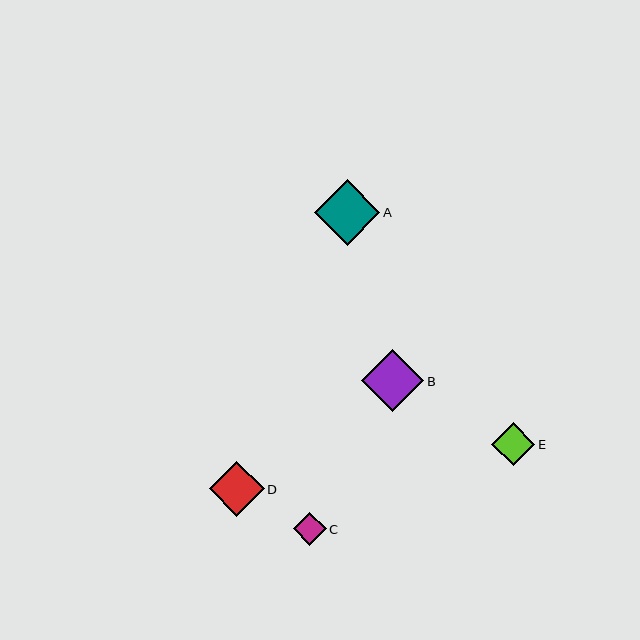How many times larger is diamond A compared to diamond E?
Diamond A is approximately 1.5 times the size of diamond E.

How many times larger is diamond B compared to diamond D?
Diamond B is approximately 1.2 times the size of diamond D.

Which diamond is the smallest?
Diamond C is the smallest with a size of approximately 33 pixels.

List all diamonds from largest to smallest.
From largest to smallest: A, B, D, E, C.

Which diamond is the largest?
Diamond A is the largest with a size of approximately 65 pixels.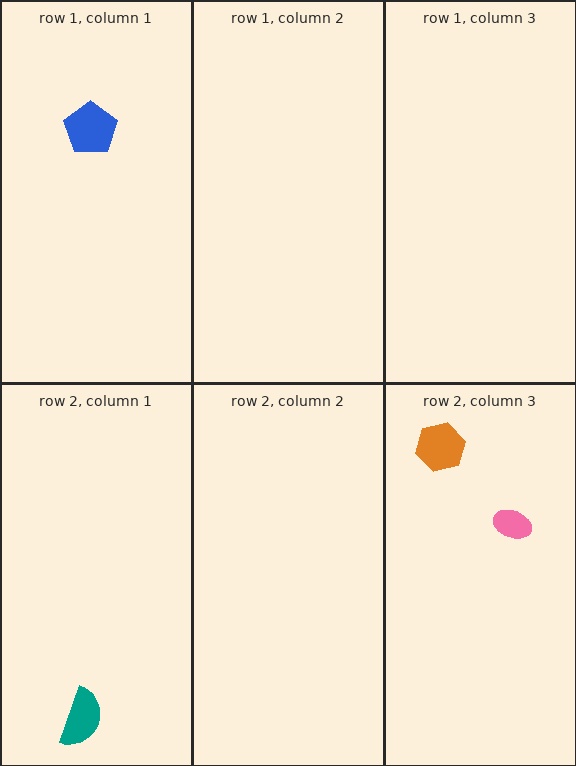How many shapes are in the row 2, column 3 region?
2.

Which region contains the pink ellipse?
The row 2, column 3 region.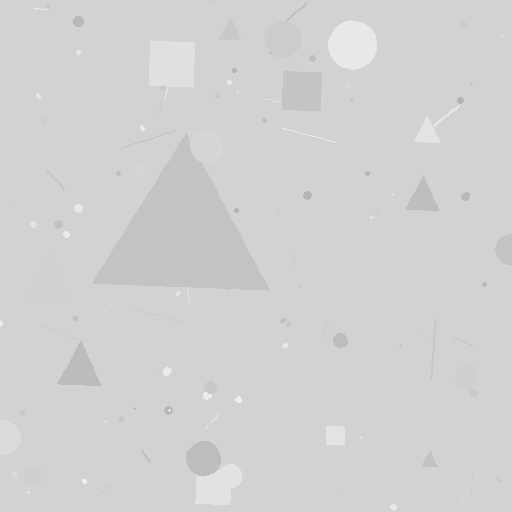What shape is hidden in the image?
A triangle is hidden in the image.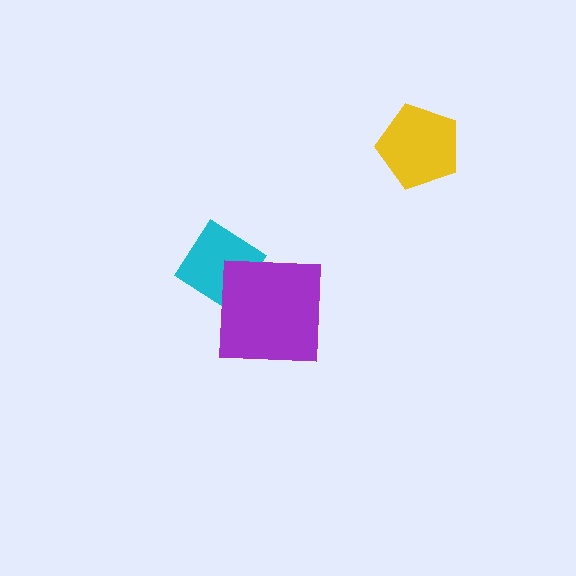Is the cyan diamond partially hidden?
Yes, it is partially covered by another shape.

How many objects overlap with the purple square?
1 object overlaps with the purple square.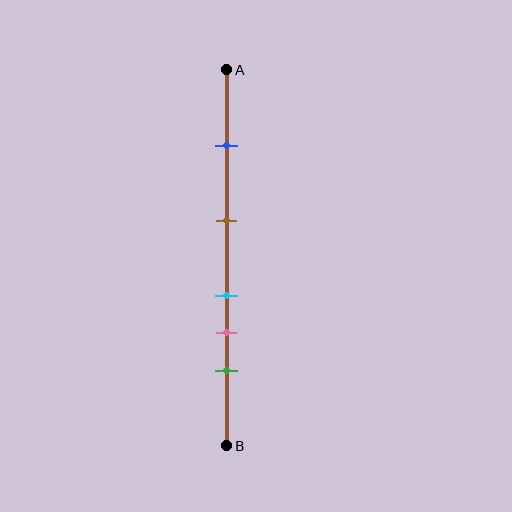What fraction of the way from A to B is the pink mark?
The pink mark is approximately 70% (0.7) of the way from A to B.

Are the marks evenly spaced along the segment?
No, the marks are not evenly spaced.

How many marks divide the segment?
There are 5 marks dividing the segment.